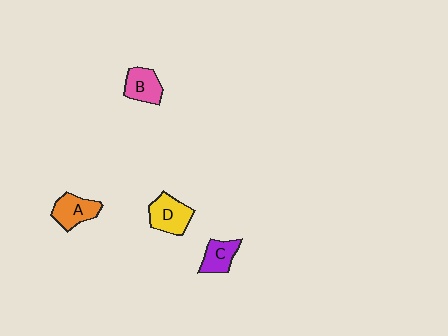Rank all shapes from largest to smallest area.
From largest to smallest: D (yellow), A (orange), B (pink), C (purple).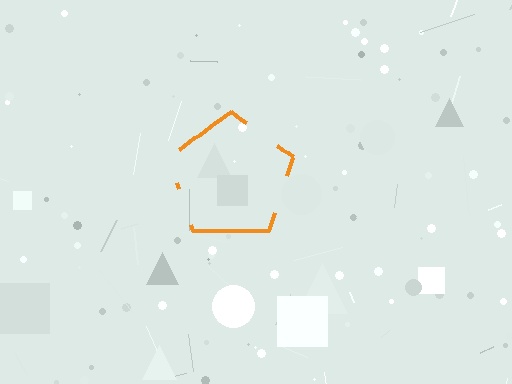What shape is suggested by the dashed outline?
The dashed outline suggests a pentagon.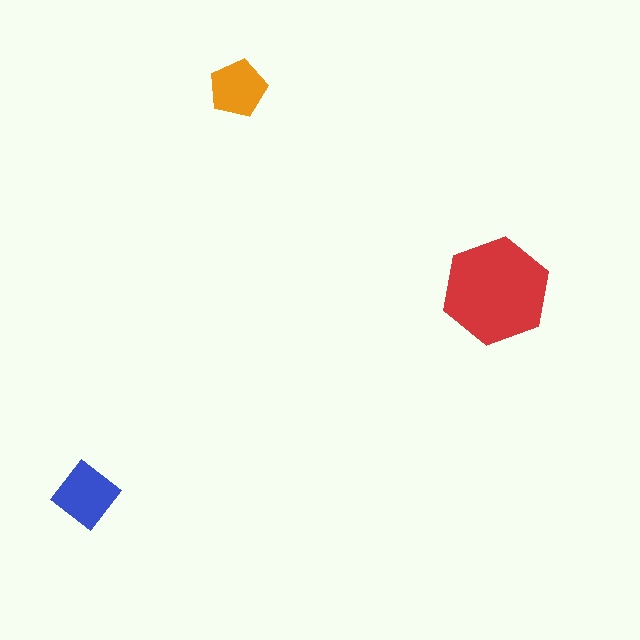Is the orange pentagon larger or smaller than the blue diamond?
Smaller.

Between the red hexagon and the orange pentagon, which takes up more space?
The red hexagon.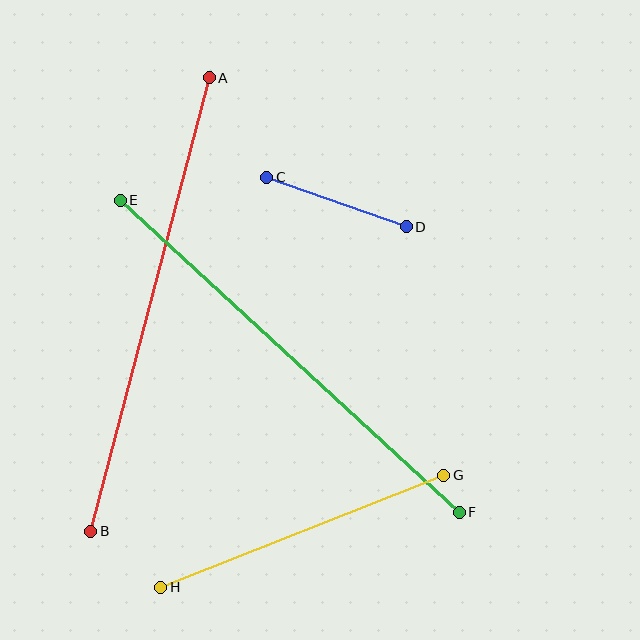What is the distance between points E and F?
The distance is approximately 461 pixels.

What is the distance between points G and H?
The distance is approximately 305 pixels.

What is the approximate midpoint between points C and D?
The midpoint is at approximately (336, 202) pixels.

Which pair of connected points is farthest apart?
Points A and B are farthest apart.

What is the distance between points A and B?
The distance is approximately 469 pixels.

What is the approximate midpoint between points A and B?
The midpoint is at approximately (150, 304) pixels.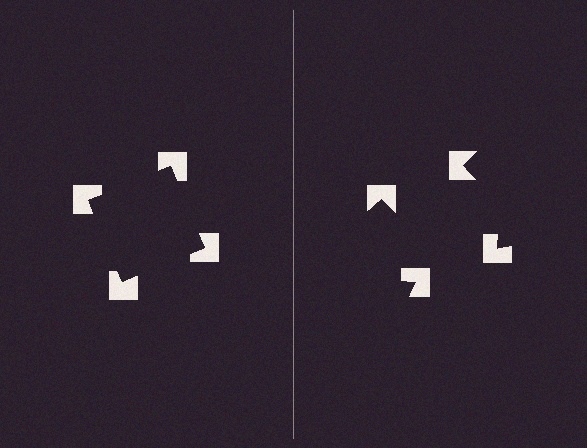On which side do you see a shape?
An illusory square appears on the left side. On the right side the wedge cuts are rotated, so no coherent shape forms.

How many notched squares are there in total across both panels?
8 — 4 on each side.